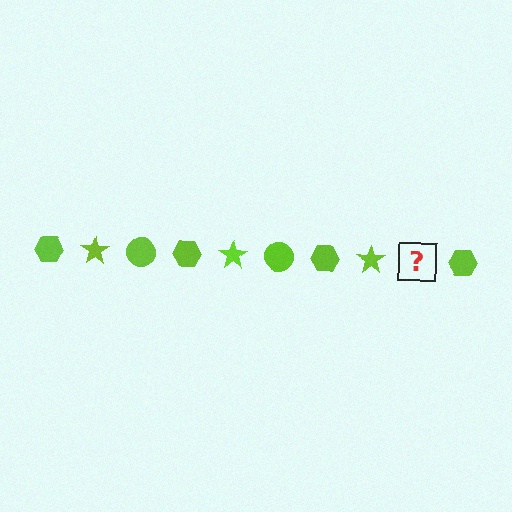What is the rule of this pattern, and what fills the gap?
The rule is that the pattern cycles through hexagon, star, circle shapes in lime. The gap should be filled with a lime circle.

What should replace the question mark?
The question mark should be replaced with a lime circle.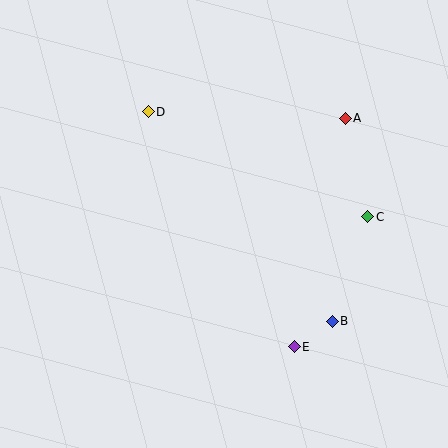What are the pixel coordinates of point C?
Point C is at (368, 217).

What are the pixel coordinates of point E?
Point E is at (294, 347).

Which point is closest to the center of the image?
Point D at (148, 112) is closest to the center.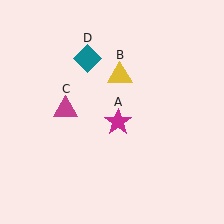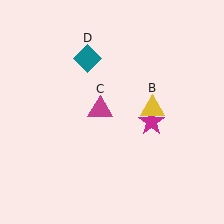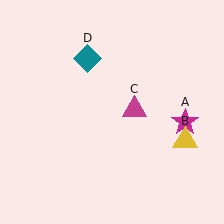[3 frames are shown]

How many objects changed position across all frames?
3 objects changed position: magenta star (object A), yellow triangle (object B), magenta triangle (object C).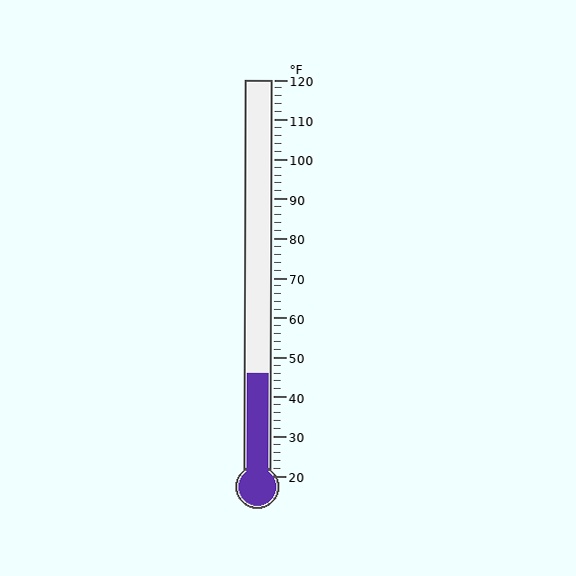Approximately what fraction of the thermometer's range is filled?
The thermometer is filled to approximately 25% of its range.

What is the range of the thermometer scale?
The thermometer scale ranges from 20°F to 120°F.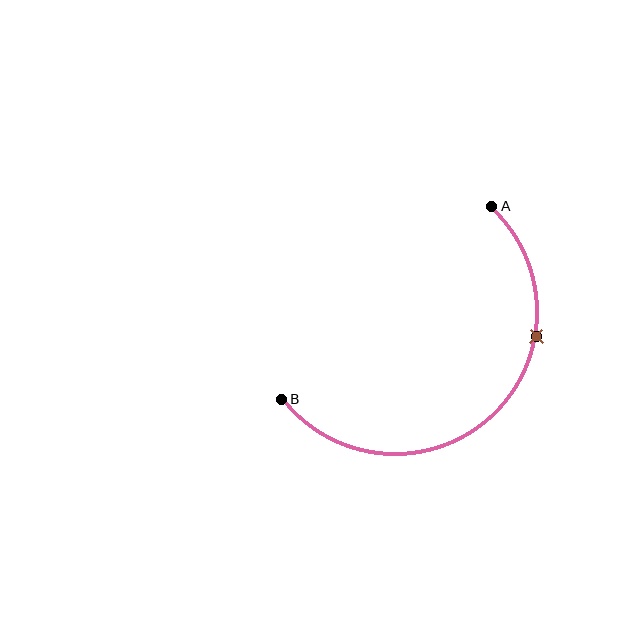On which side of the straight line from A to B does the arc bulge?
The arc bulges below and to the right of the straight line connecting A and B.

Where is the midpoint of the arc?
The arc midpoint is the point on the curve farthest from the straight line joining A and B. It sits below and to the right of that line.